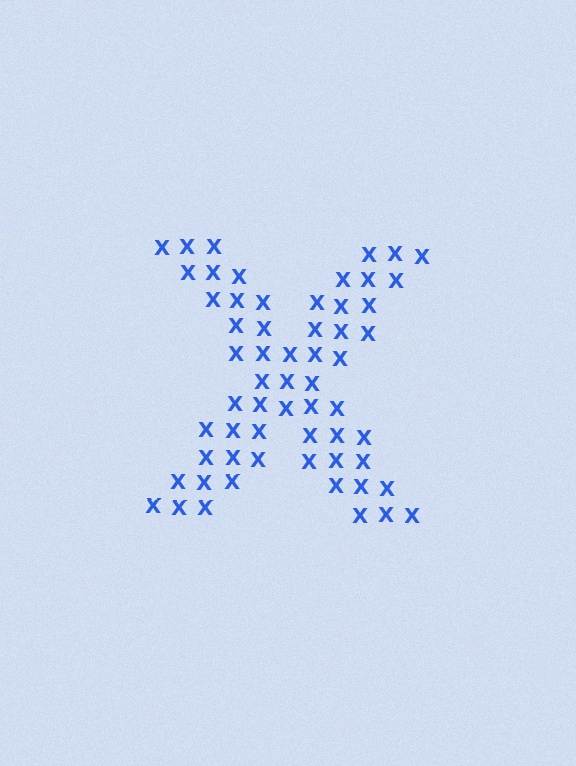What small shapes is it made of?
It is made of small letter X's.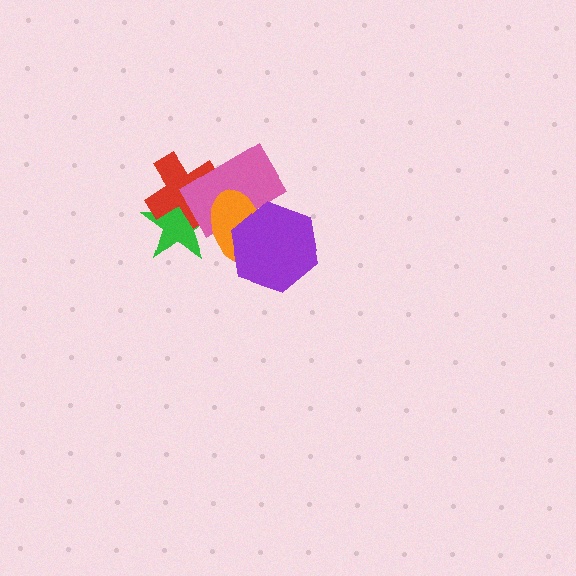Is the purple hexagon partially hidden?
No, no other shape covers it.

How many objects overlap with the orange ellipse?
4 objects overlap with the orange ellipse.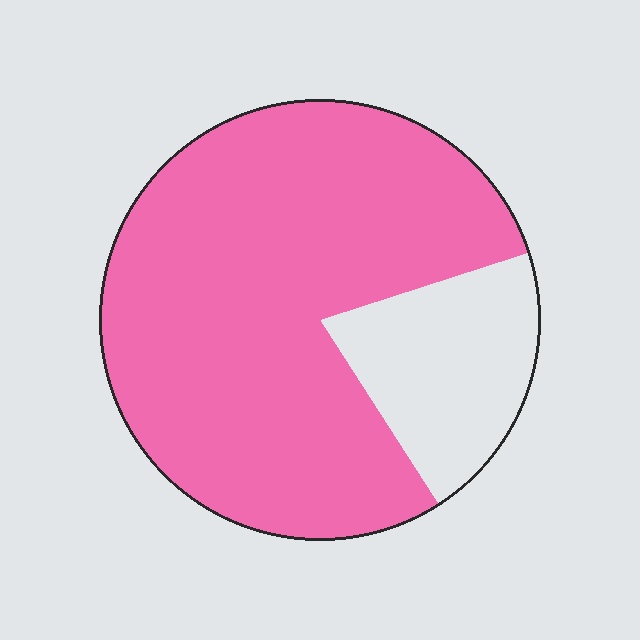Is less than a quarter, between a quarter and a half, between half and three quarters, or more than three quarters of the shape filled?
More than three quarters.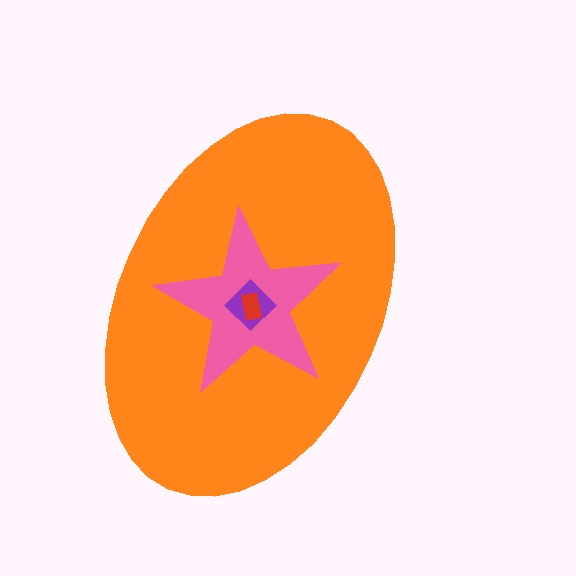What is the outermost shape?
The orange ellipse.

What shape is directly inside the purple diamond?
The red rectangle.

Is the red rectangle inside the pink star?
Yes.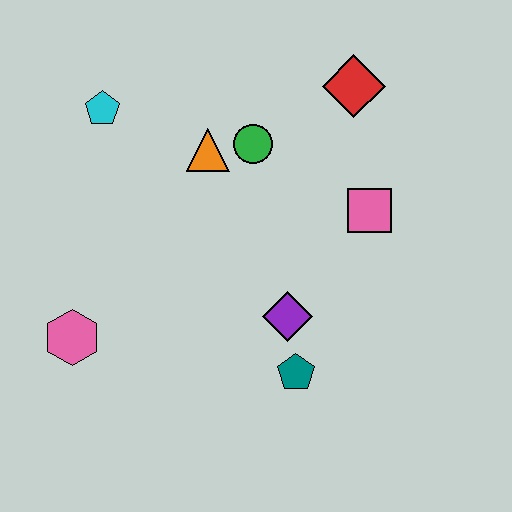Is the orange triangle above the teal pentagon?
Yes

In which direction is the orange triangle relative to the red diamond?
The orange triangle is to the left of the red diamond.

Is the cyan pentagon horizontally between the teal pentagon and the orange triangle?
No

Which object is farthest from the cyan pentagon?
The teal pentagon is farthest from the cyan pentagon.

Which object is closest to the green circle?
The orange triangle is closest to the green circle.